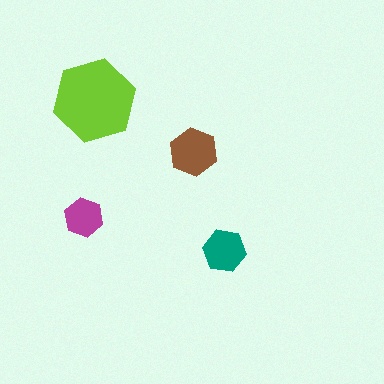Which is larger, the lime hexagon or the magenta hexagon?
The lime one.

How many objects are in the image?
There are 4 objects in the image.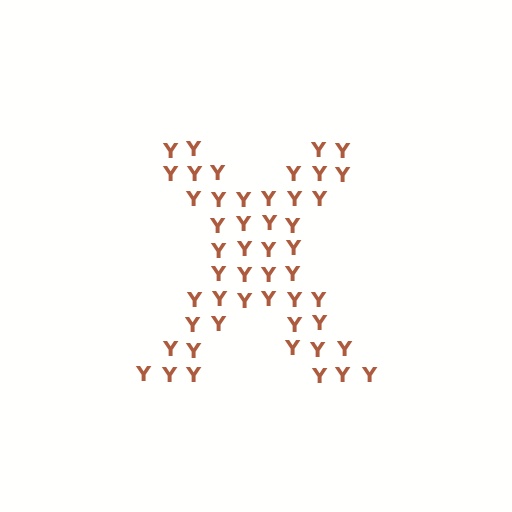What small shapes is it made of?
It is made of small letter Y's.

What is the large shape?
The large shape is the letter X.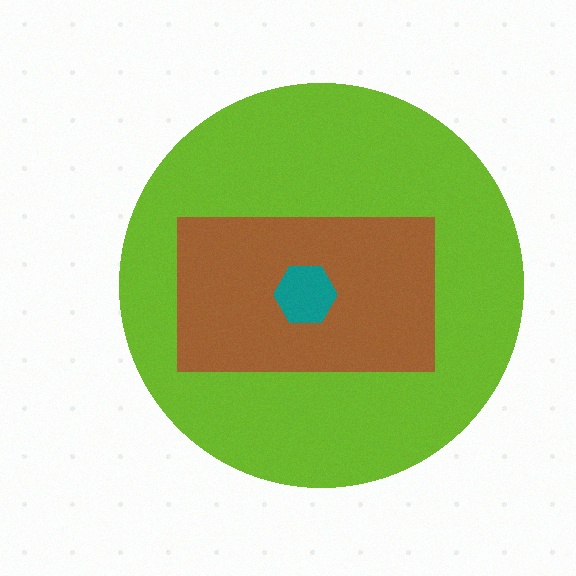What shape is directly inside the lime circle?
The brown rectangle.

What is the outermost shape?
The lime circle.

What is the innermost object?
The teal hexagon.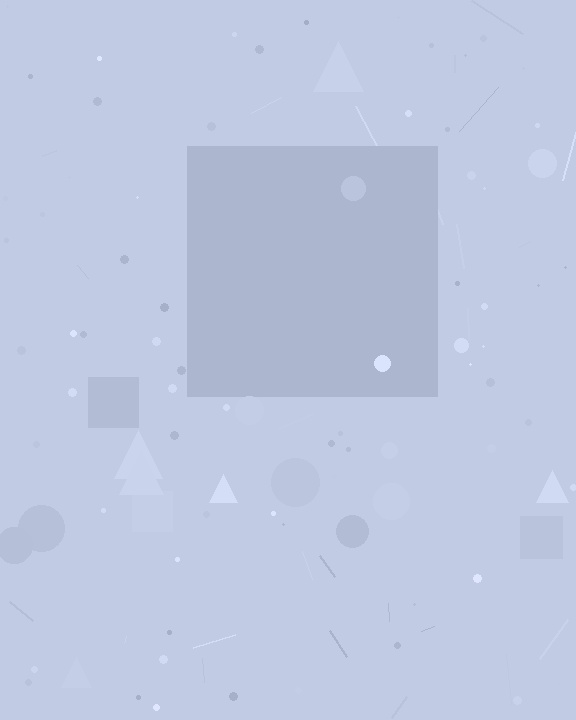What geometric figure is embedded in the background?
A square is embedded in the background.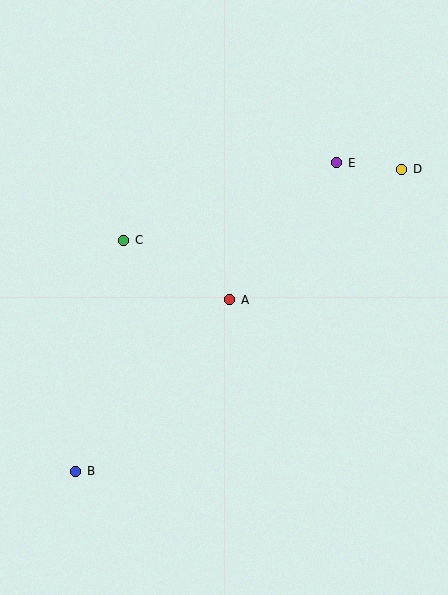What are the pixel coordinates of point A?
Point A is at (230, 300).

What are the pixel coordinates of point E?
Point E is at (337, 163).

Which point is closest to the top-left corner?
Point C is closest to the top-left corner.